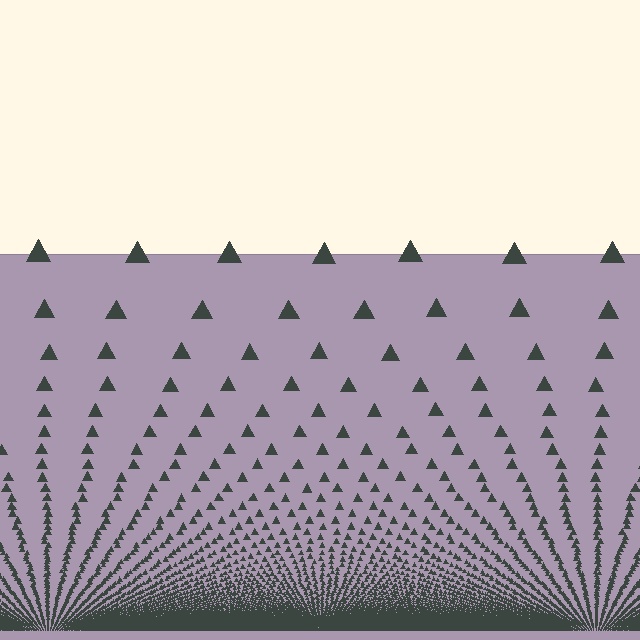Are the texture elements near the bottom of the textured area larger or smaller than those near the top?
Smaller. The gradient is inverted — elements near the bottom are smaller and denser.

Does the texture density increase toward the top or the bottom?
Density increases toward the bottom.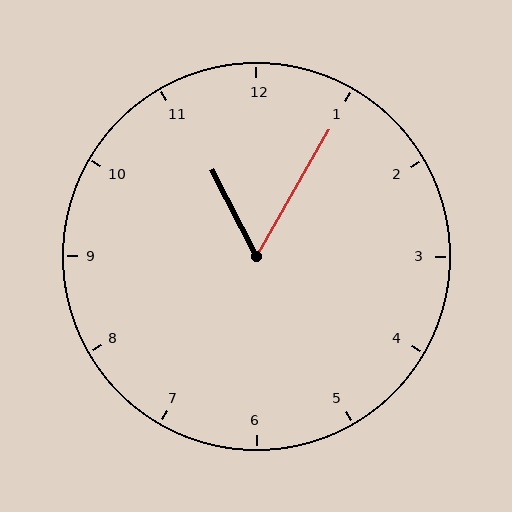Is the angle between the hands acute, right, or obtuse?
It is acute.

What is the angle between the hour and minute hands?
Approximately 58 degrees.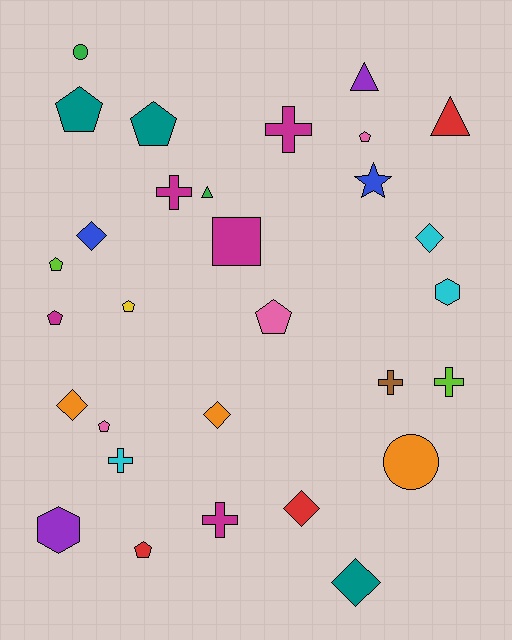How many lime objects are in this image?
There are 2 lime objects.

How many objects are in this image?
There are 30 objects.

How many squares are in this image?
There is 1 square.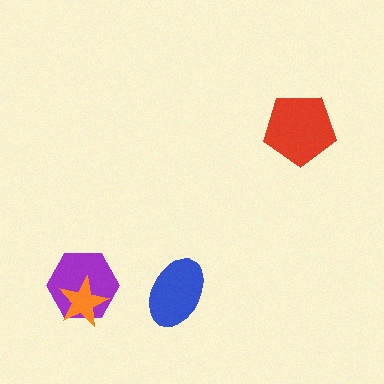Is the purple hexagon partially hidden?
Yes, it is partially covered by another shape.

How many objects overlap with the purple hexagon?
1 object overlaps with the purple hexagon.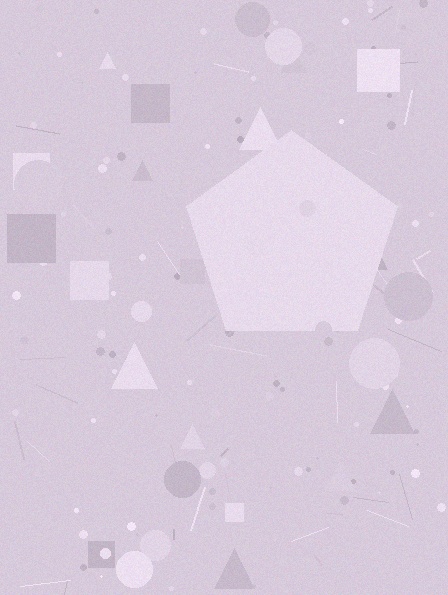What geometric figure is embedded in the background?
A pentagon is embedded in the background.